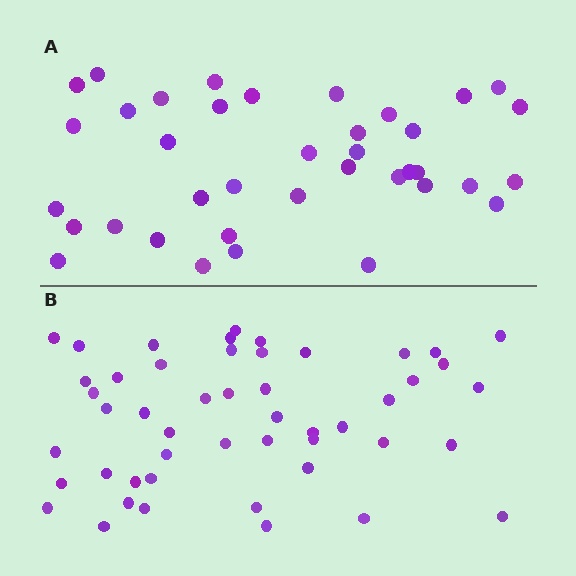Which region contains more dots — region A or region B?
Region B (the bottom region) has more dots.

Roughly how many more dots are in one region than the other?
Region B has roughly 12 or so more dots than region A.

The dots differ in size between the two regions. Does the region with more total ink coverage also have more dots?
No. Region A has more total ink coverage because its dots are larger, but region B actually contains more individual dots. Total area can be misleading — the number of items is what matters here.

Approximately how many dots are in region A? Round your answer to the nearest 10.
About 40 dots. (The exact count is 38, which rounds to 40.)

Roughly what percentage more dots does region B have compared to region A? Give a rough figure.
About 30% more.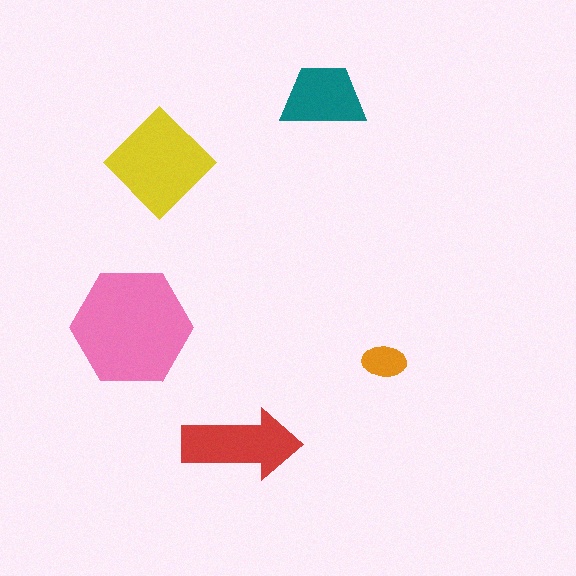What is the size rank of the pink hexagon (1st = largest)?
1st.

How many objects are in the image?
There are 5 objects in the image.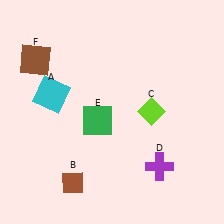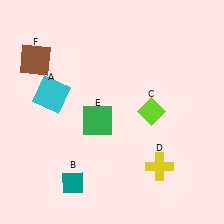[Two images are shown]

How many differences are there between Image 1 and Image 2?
There are 2 differences between the two images.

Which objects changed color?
B changed from brown to teal. D changed from purple to yellow.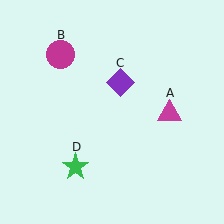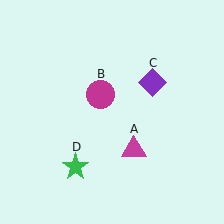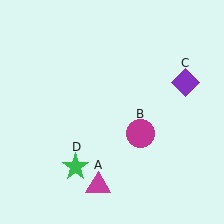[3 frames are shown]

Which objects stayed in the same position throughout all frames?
Green star (object D) remained stationary.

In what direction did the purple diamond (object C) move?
The purple diamond (object C) moved right.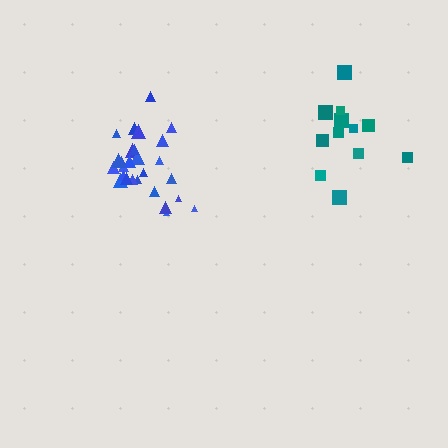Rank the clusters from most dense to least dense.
blue, teal.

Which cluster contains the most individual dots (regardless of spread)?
Blue (27).